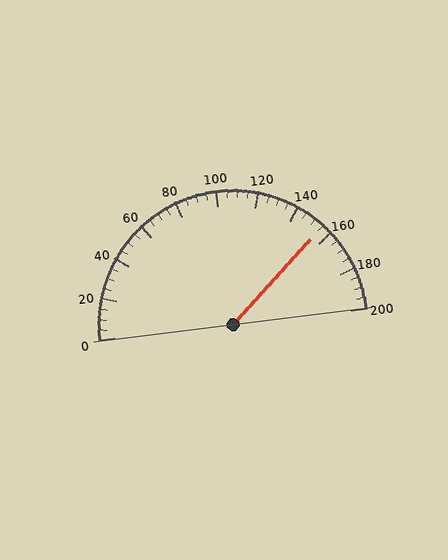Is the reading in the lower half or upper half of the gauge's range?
The reading is in the upper half of the range (0 to 200).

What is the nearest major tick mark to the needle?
The nearest major tick mark is 160.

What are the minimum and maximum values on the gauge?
The gauge ranges from 0 to 200.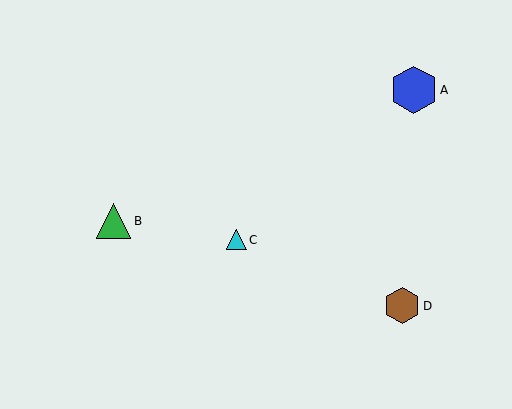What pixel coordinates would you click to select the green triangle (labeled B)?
Click at (114, 221) to select the green triangle B.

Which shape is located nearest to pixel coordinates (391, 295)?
The brown hexagon (labeled D) at (402, 306) is nearest to that location.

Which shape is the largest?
The blue hexagon (labeled A) is the largest.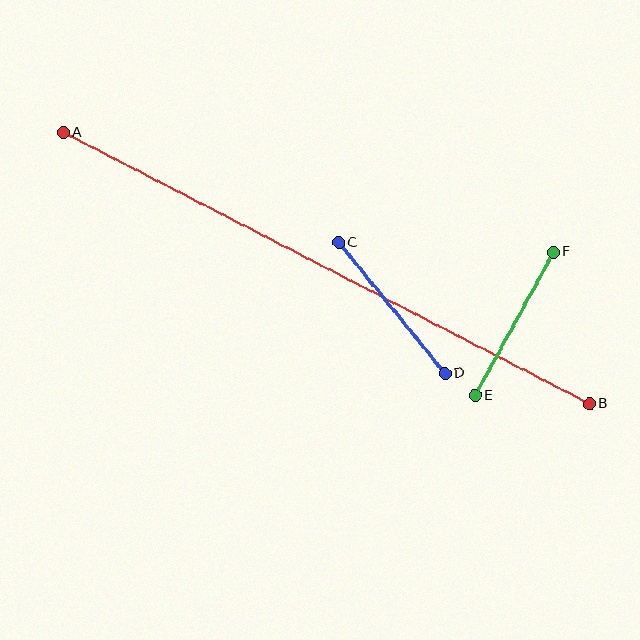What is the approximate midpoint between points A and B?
The midpoint is at approximately (326, 268) pixels.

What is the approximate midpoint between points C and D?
The midpoint is at approximately (392, 308) pixels.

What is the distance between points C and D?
The distance is approximately 169 pixels.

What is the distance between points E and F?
The distance is approximately 164 pixels.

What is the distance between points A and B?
The distance is approximately 592 pixels.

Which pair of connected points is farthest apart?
Points A and B are farthest apart.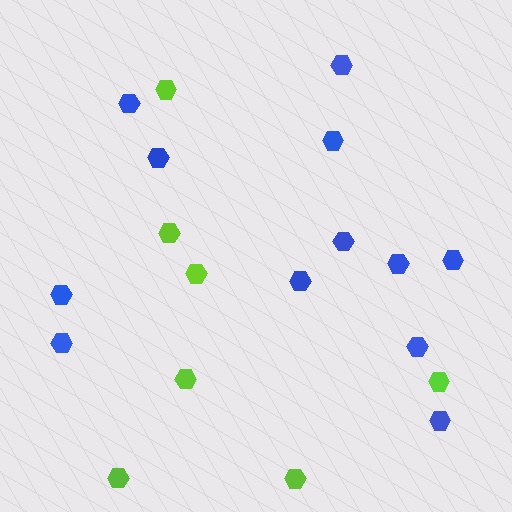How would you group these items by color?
There are 2 groups: one group of lime hexagons (7) and one group of blue hexagons (12).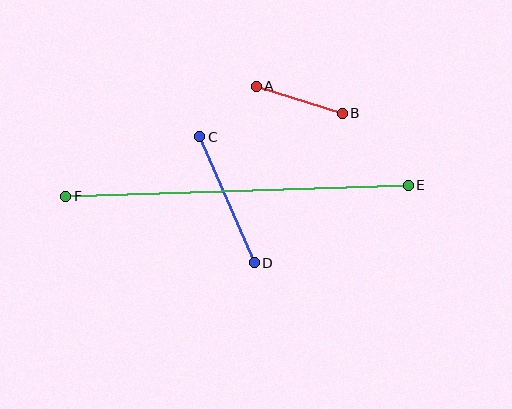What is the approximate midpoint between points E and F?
The midpoint is at approximately (237, 191) pixels.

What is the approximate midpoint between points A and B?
The midpoint is at approximately (299, 100) pixels.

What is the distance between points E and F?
The distance is approximately 343 pixels.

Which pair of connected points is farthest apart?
Points E and F are farthest apart.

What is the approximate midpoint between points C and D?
The midpoint is at approximately (227, 200) pixels.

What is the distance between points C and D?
The distance is approximately 137 pixels.